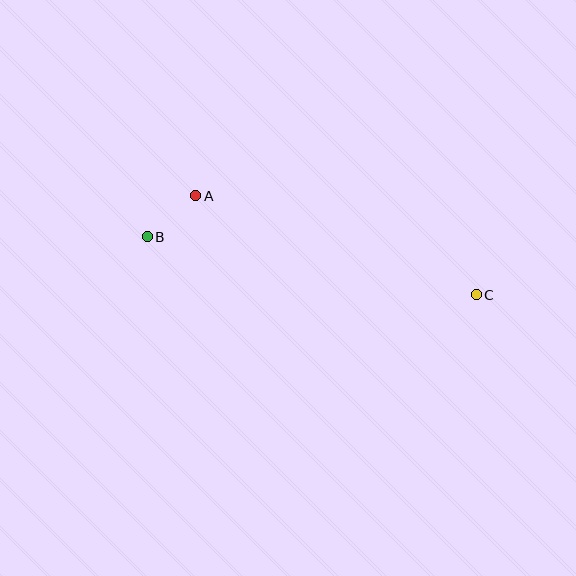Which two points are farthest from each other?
Points B and C are farthest from each other.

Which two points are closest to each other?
Points A and B are closest to each other.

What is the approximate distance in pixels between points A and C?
The distance between A and C is approximately 297 pixels.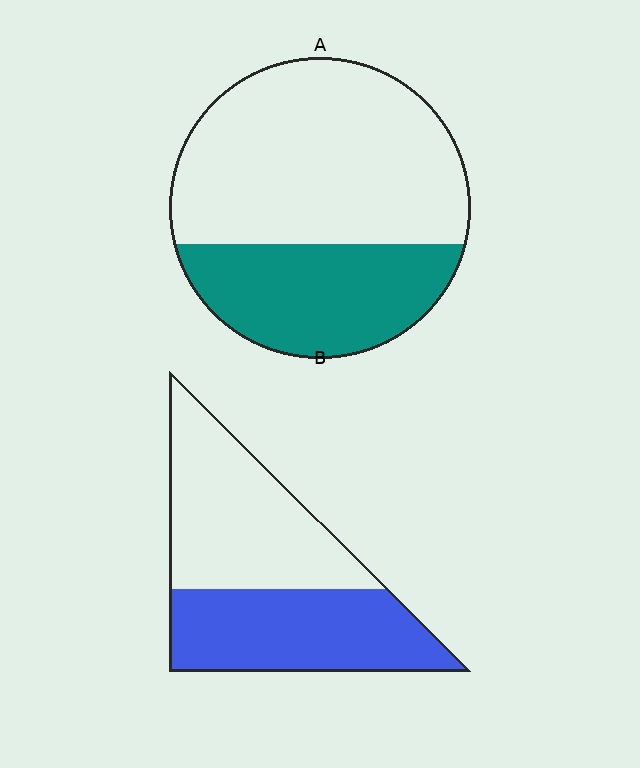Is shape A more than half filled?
No.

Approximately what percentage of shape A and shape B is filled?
A is approximately 35% and B is approximately 50%.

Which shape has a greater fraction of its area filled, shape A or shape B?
Shape B.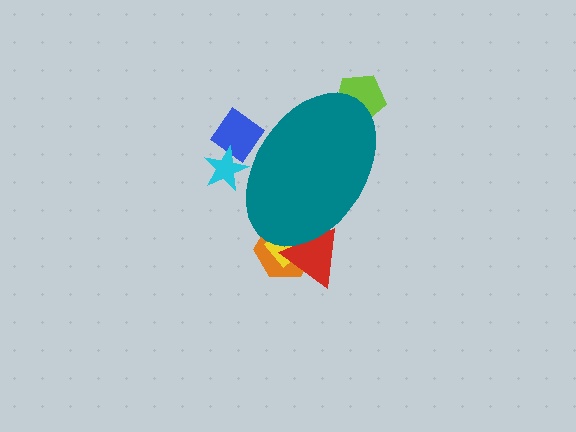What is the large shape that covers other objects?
A teal ellipse.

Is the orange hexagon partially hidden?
Yes, the orange hexagon is partially hidden behind the teal ellipse.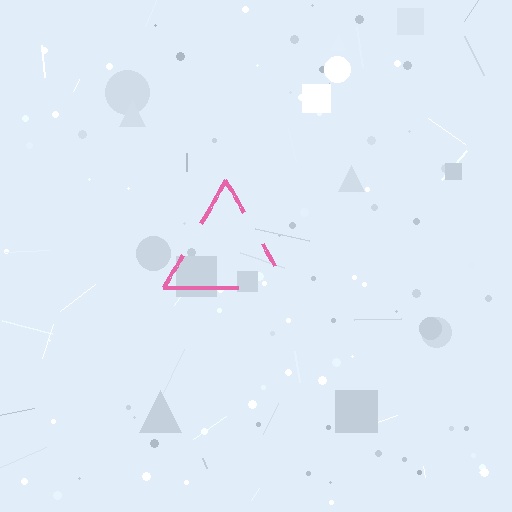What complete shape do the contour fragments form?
The contour fragments form a triangle.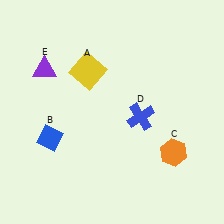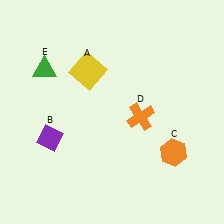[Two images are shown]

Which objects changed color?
B changed from blue to purple. D changed from blue to orange. E changed from purple to green.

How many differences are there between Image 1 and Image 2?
There are 3 differences between the two images.